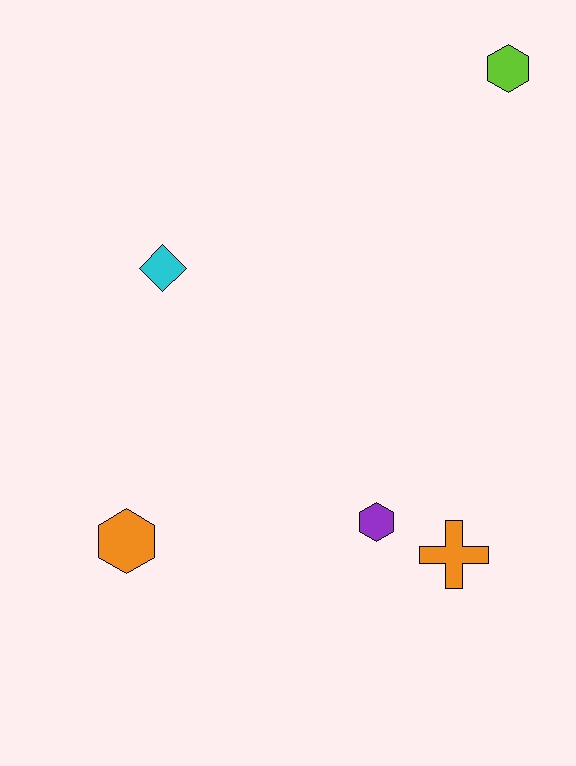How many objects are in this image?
There are 5 objects.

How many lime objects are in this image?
There is 1 lime object.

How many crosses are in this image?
There is 1 cross.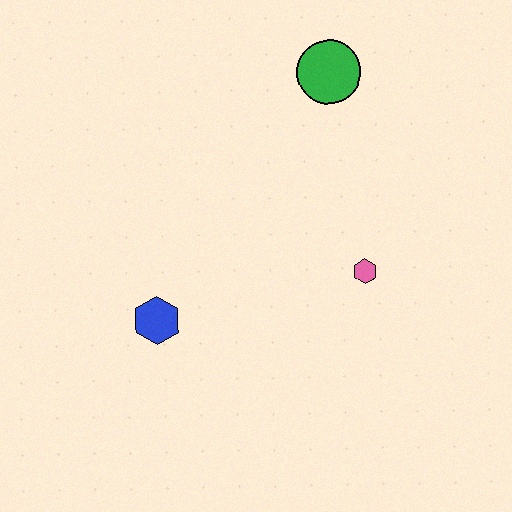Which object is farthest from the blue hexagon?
The green circle is farthest from the blue hexagon.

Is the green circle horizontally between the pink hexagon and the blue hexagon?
Yes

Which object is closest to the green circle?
The pink hexagon is closest to the green circle.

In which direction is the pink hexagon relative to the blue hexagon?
The pink hexagon is to the right of the blue hexagon.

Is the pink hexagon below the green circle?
Yes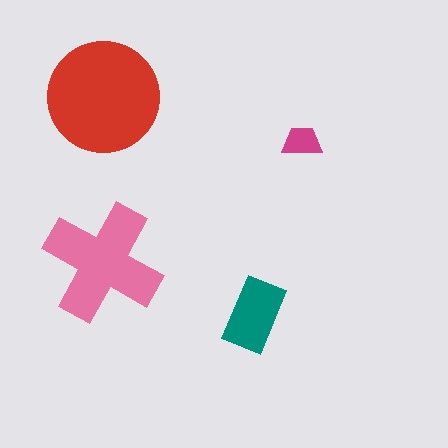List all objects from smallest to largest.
The magenta trapezoid, the teal rectangle, the pink cross, the red circle.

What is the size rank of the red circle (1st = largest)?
1st.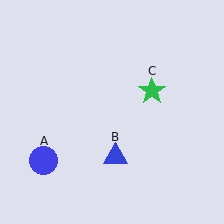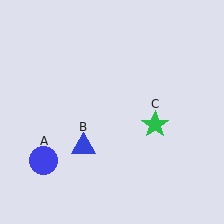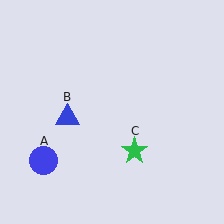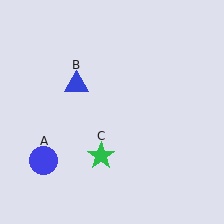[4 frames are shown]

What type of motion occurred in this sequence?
The blue triangle (object B), green star (object C) rotated clockwise around the center of the scene.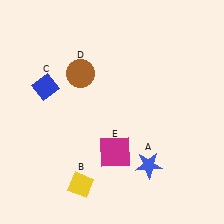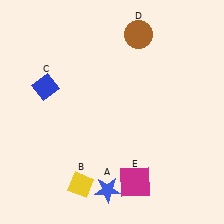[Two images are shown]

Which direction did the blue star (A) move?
The blue star (A) moved left.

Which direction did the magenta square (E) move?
The magenta square (E) moved down.